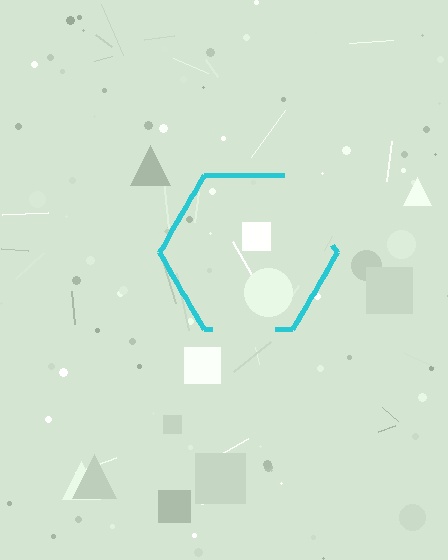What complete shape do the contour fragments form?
The contour fragments form a hexagon.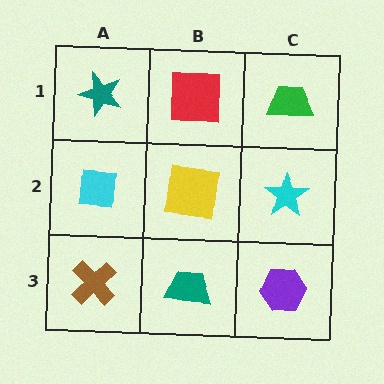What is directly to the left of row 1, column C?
A red square.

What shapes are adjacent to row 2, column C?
A green trapezoid (row 1, column C), a purple hexagon (row 3, column C), a yellow square (row 2, column B).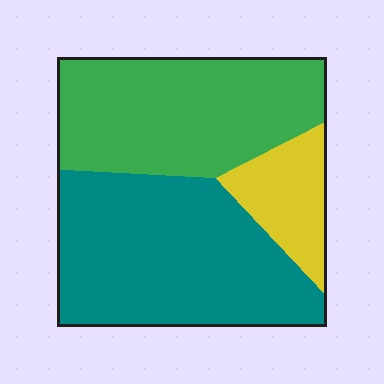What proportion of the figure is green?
Green covers roughly 40% of the figure.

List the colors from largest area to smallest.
From largest to smallest: teal, green, yellow.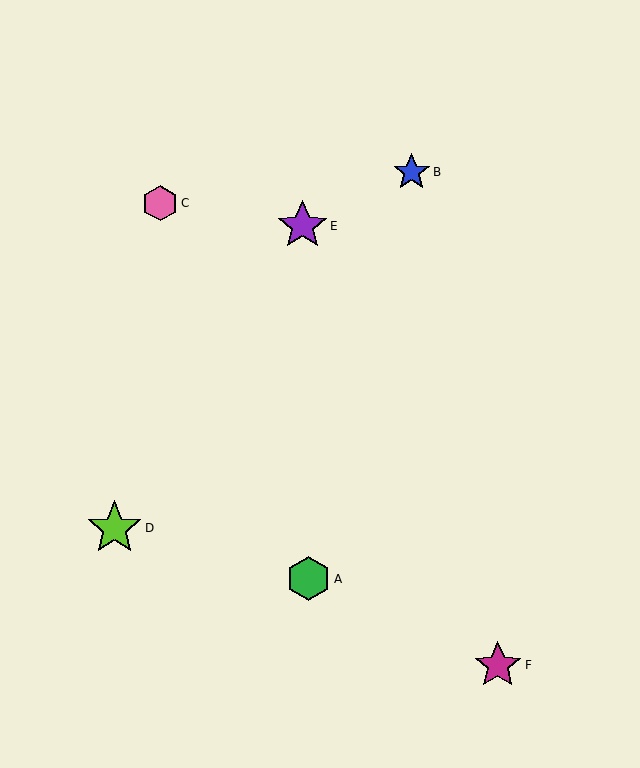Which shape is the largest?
The lime star (labeled D) is the largest.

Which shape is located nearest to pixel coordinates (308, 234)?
The purple star (labeled E) at (302, 226) is nearest to that location.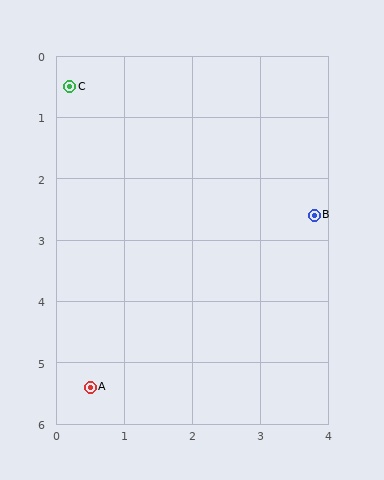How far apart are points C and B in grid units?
Points C and B are about 4.2 grid units apart.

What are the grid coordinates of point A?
Point A is at approximately (0.5, 5.4).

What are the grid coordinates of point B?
Point B is at approximately (3.8, 2.6).